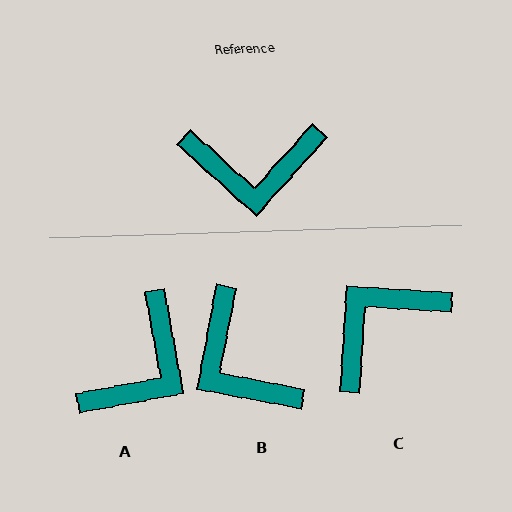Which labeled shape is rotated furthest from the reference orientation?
C, about 141 degrees away.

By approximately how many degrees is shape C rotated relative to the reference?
Approximately 141 degrees clockwise.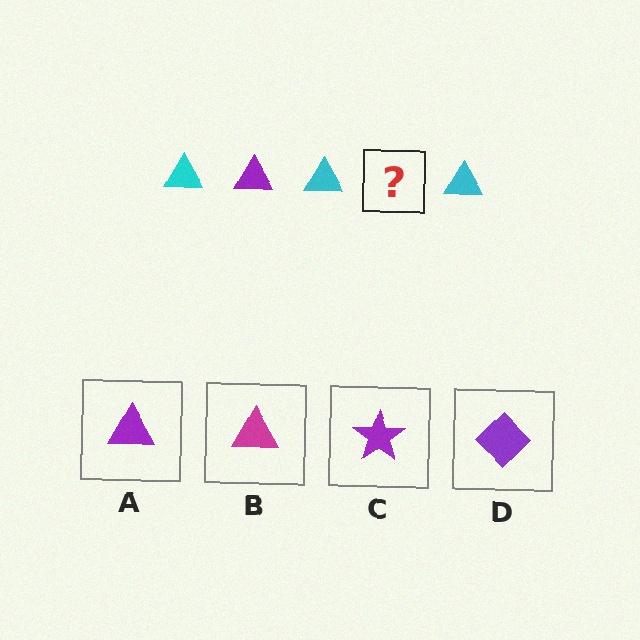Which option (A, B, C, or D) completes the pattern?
A.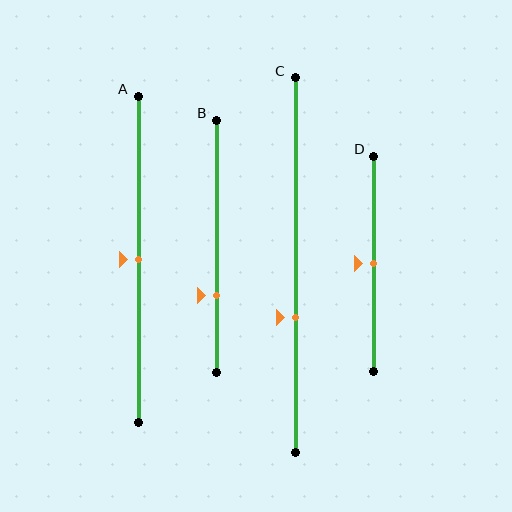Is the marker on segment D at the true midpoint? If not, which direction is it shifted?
Yes, the marker on segment D is at the true midpoint.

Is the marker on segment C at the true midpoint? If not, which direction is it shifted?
No, the marker on segment C is shifted downward by about 14% of the segment length.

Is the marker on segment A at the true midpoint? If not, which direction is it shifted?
Yes, the marker on segment A is at the true midpoint.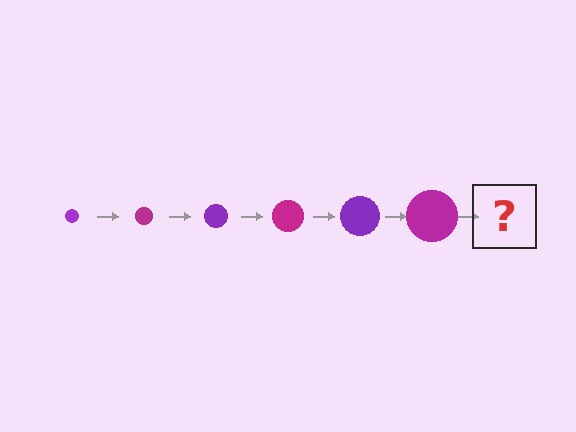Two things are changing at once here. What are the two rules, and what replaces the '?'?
The two rules are that the circle grows larger each step and the color cycles through purple and magenta. The '?' should be a purple circle, larger than the previous one.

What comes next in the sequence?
The next element should be a purple circle, larger than the previous one.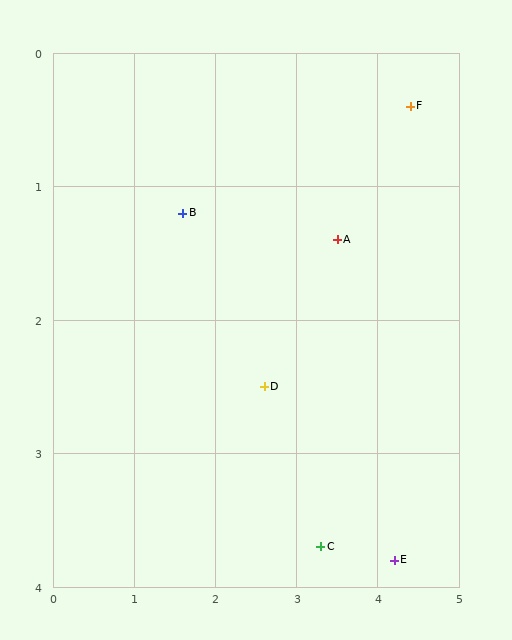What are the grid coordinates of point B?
Point B is at approximately (1.6, 1.2).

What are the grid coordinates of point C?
Point C is at approximately (3.3, 3.7).